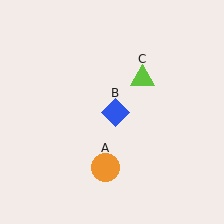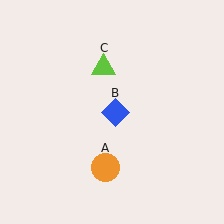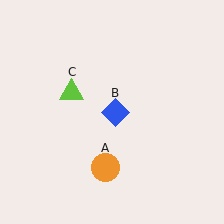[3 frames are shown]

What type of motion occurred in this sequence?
The lime triangle (object C) rotated counterclockwise around the center of the scene.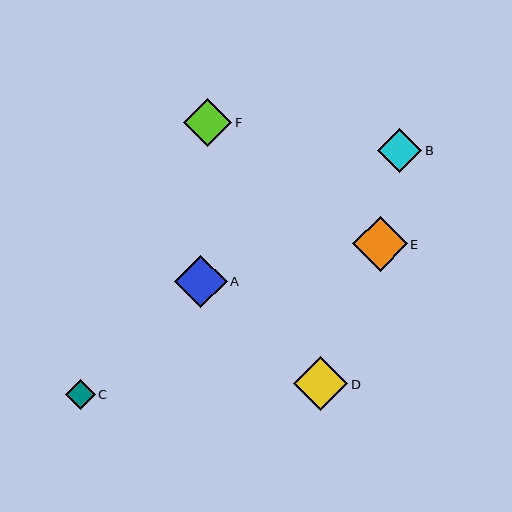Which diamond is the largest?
Diamond E is the largest with a size of approximately 55 pixels.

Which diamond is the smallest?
Diamond C is the smallest with a size of approximately 30 pixels.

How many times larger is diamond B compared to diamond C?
Diamond B is approximately 1.5 times the size of diamond C.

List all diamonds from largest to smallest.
From largest to smallest: E, D, A, F, B, C.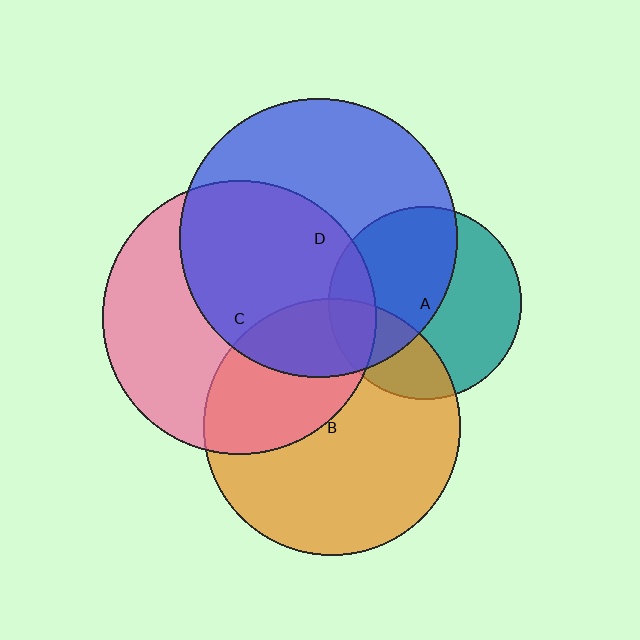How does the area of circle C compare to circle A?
Approximately 2.0 times.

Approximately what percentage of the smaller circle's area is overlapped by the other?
Approximately 15%.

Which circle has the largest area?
Circle D (blue).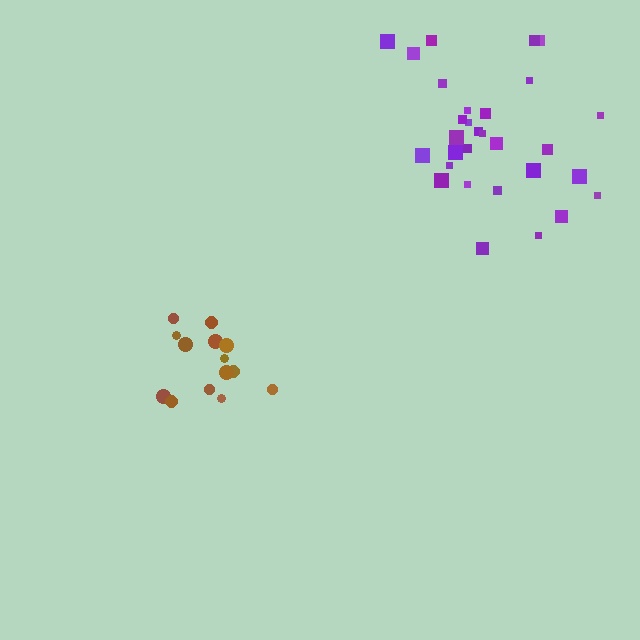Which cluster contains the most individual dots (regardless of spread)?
Purple (30).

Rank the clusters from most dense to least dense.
brown, purple.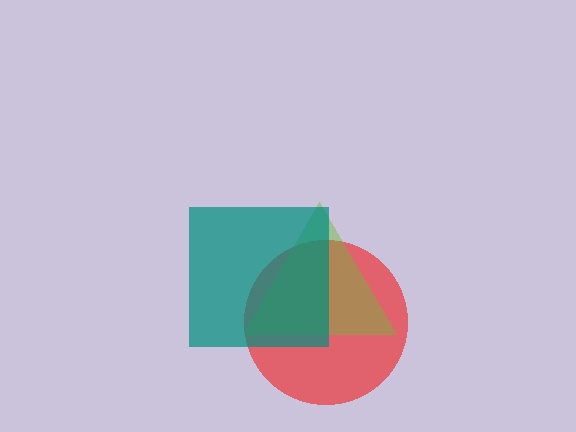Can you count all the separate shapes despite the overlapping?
Yes, there are 3 separate shapes.